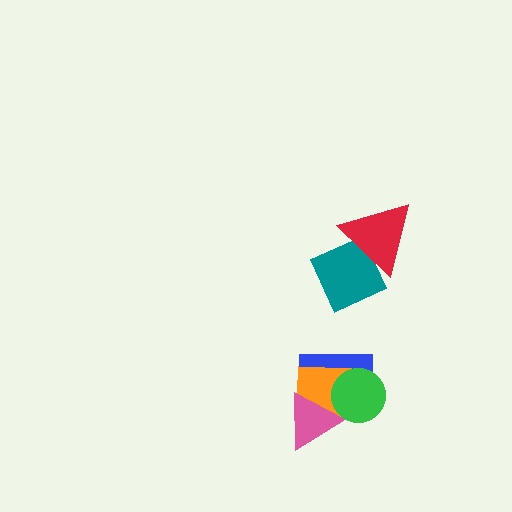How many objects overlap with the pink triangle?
3 objects overlap with the pink triangle.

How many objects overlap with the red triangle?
1 object overlaps with the red triangle.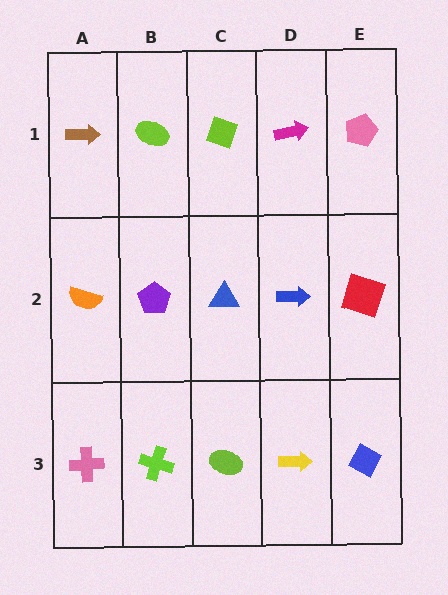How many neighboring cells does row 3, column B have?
3.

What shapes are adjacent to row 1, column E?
A red square (row 2, column E), a magenta arrow (row 1, column D).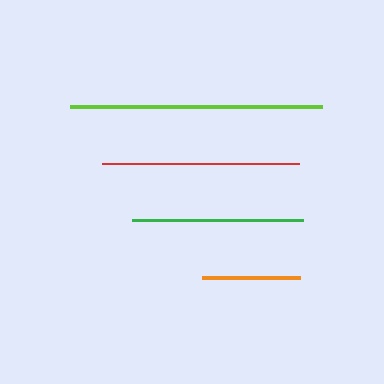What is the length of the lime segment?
The lime segment is approximately 253 pixels long.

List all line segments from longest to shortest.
From longest to shortest: lime, red, green, orange.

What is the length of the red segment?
The red segment is approximately 196 pixels long.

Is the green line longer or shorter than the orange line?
The green line is longer than the orange line.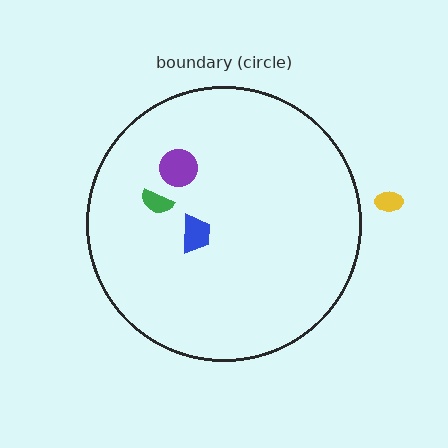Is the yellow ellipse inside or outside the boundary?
Outside.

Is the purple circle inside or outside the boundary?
Inside.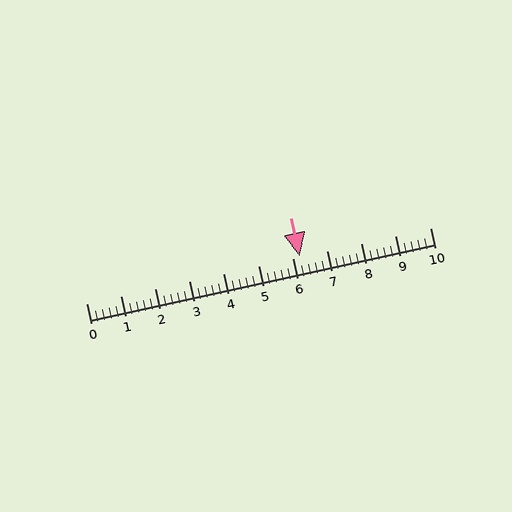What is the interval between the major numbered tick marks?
The major tick marks are spaced 1 units apart.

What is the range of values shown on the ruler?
The ruler shows values from 0 to 10.